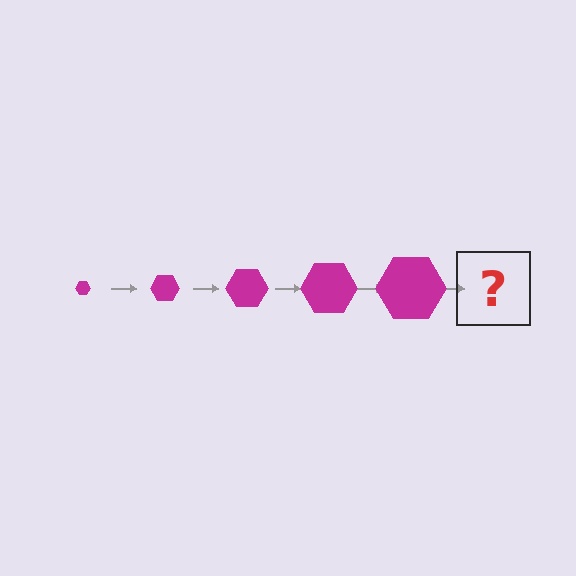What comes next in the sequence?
The next element should be a magenta hexagon, larger than the previous one.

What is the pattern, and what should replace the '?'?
The pattern is that the hexagon gets progressively larger each step. The '?' should be a magenta hexagon, larger than the previous one.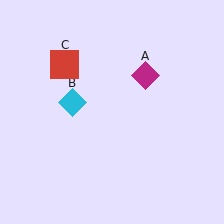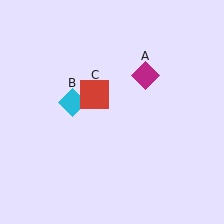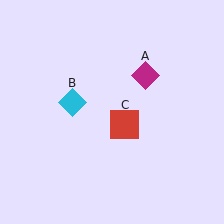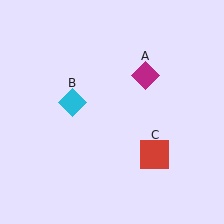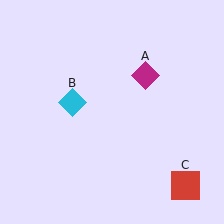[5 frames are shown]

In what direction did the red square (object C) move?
The red square (object C) moved down and to the right.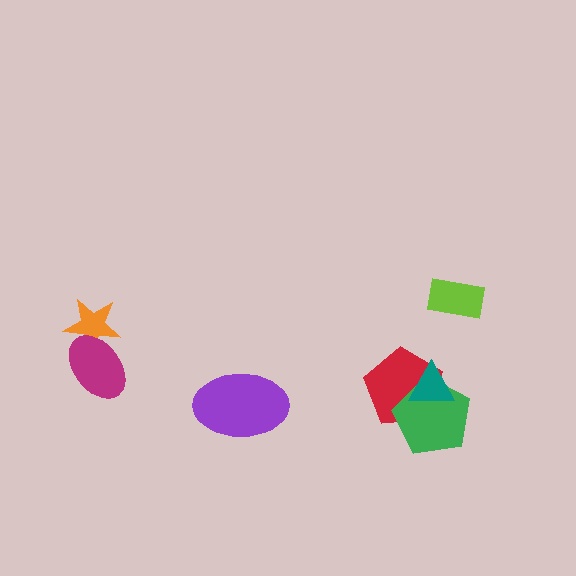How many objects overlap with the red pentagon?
2 objects overlap with the red pentagon.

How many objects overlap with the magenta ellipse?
1 object overlaps with the magenta ellipse.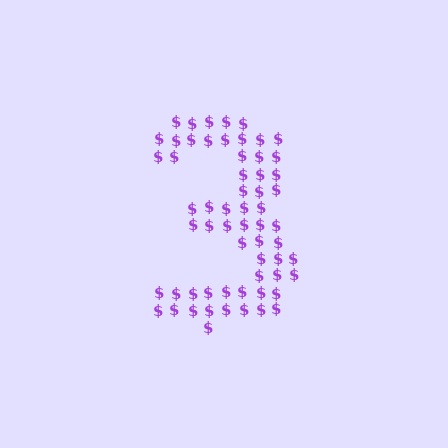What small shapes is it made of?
It is made of small dollar signs.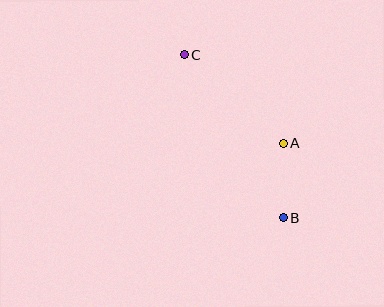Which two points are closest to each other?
Points A and B are closest to each other.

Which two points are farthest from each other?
Points B and C are farthest from each other.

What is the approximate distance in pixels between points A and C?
The distance between A and C is approximately 133 pixels.